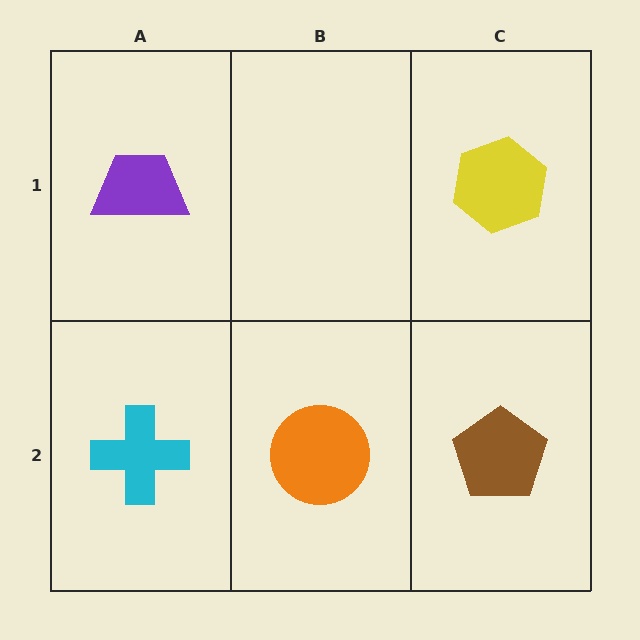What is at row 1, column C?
A yellow hexagon.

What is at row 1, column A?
A purple trapezoid.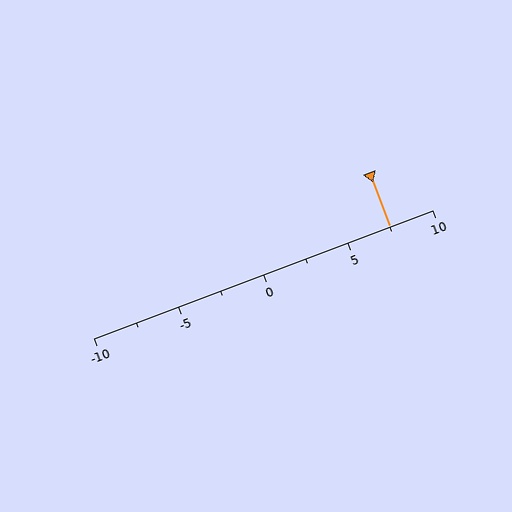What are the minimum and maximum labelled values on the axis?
The axis runs from -10 to 10.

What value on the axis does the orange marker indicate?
The marker indicates approximately 7.5.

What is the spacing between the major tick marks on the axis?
The major ticks are spaced 5 apart.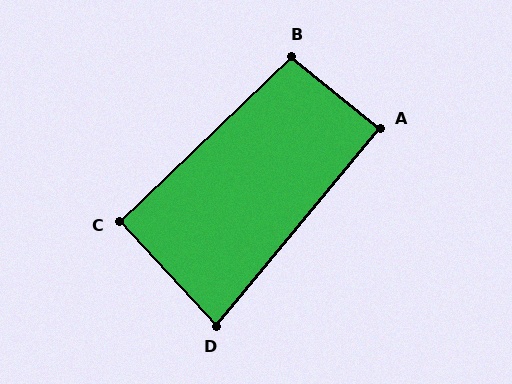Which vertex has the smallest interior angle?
D, at approximately 83 degrees.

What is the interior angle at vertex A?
Approximately 89 degrees (approximately right).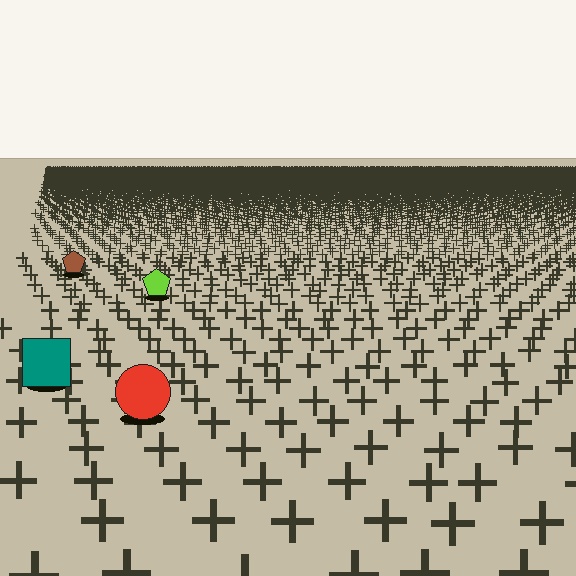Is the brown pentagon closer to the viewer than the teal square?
No. The teal square is closer — you can tell from the texture gradient: the ground texture is coarser near it.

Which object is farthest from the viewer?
The brown pentagon is farthest from the viewer. It appears smaller and the ground texture around it is denser.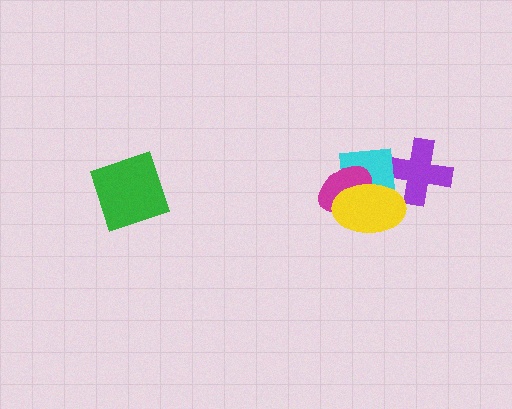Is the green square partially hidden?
No, no other shape covers it.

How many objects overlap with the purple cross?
2 objects overlap with the purple cross.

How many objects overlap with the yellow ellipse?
3 objects overlap with the yellow ellipse.